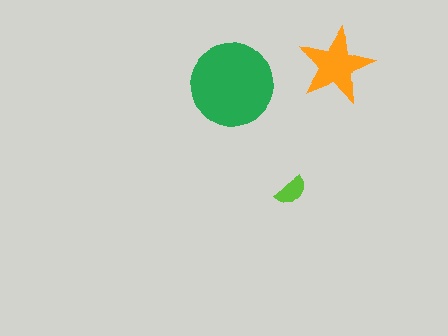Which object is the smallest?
The lime semicircle.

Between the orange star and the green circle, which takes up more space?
The green circle.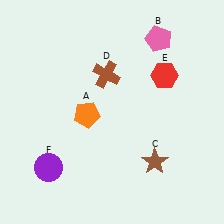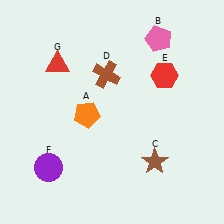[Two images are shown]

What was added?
A red triangle (G) was added in Image 2.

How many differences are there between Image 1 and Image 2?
There is 1 difference between the two images.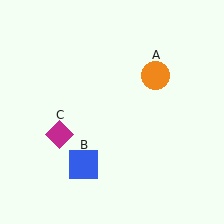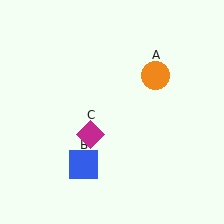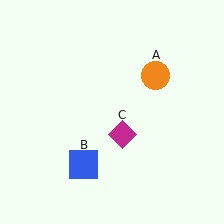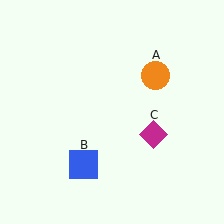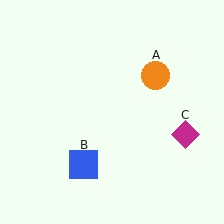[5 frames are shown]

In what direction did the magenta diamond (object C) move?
The magenta diamond (object C) moved right.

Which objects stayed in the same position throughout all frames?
Orange circle (object A) and blue square (object B) remained stationary.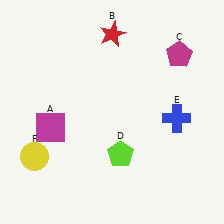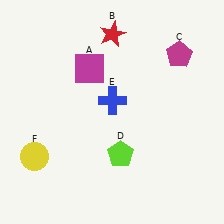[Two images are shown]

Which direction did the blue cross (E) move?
The blue cross (E) moved left.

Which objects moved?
The objects that moved are: the magenta square (A), the blue cross (E).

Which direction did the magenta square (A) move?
The magenta square (A) moved up.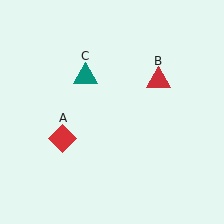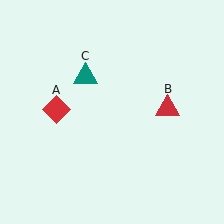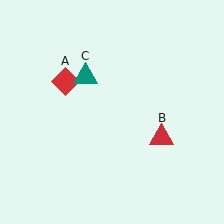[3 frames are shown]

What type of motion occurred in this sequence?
The red diamond (object A), red triangle (object B) rotated clockwise around the center of the scene.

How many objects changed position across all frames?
2 objects changed position: red diamond (object A), red triangle (object B).